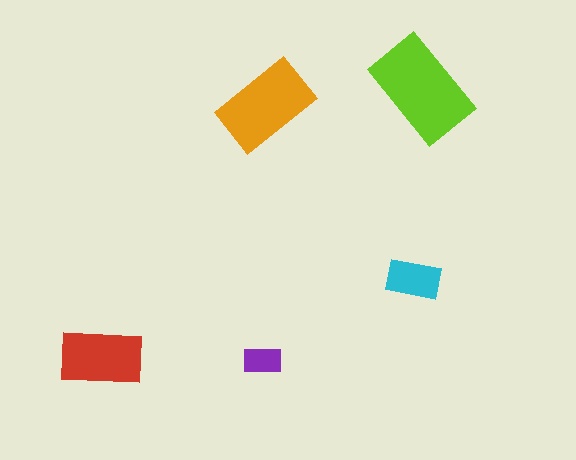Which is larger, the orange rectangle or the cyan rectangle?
The orange one.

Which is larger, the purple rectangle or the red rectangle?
The red one.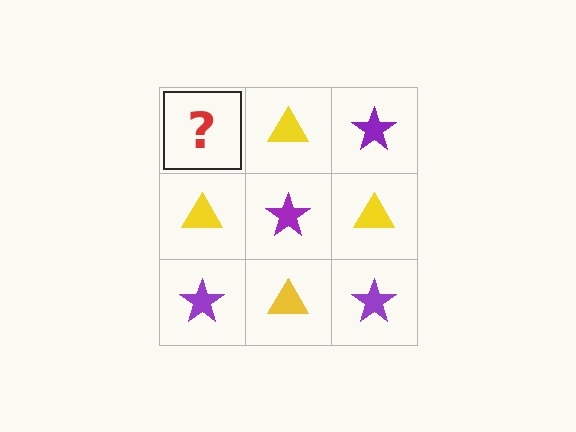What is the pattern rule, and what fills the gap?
The rule is that it alternates purple star and yellow triangle in a checkerboard pattern. The gap should be filled with a purple star.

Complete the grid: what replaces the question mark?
The question mark should be replaced with a purple star.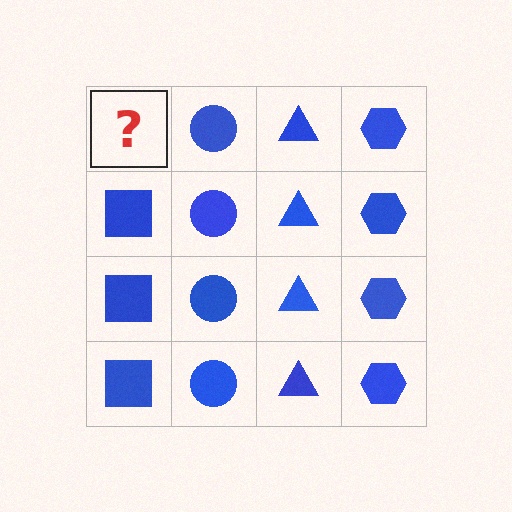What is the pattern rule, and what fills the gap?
The rule is that each column has a consistent shape. The gap should be filled with a blue square.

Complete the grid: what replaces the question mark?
The question mark should be replaced with a blue square.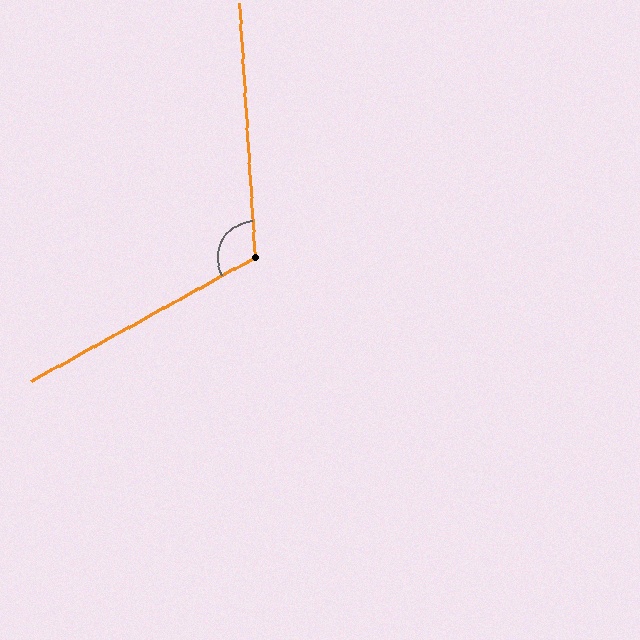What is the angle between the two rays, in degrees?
Approximately 115 degrees.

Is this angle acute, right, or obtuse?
It is obtuse.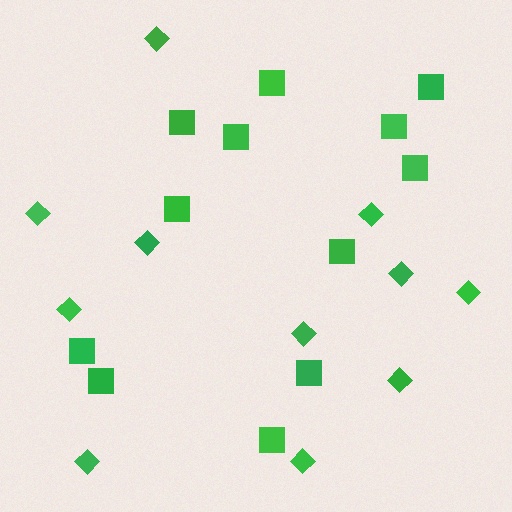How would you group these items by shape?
There are 2 groups: one group of squares (12) and one group of diamonds (11).